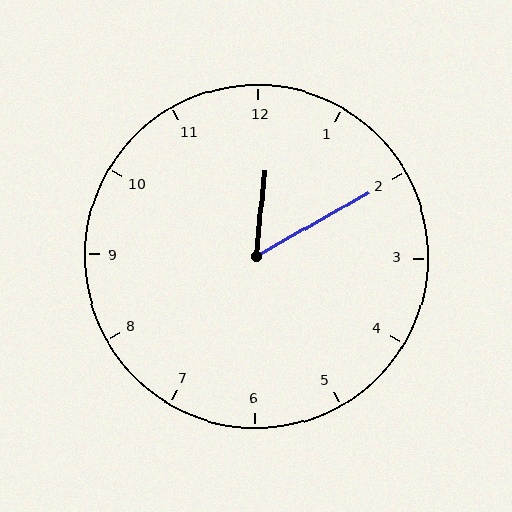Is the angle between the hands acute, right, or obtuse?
It is acute.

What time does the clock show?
12:10.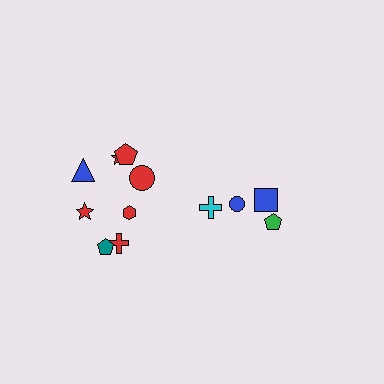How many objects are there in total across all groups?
There are 12 objects.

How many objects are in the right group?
There are 4 objects.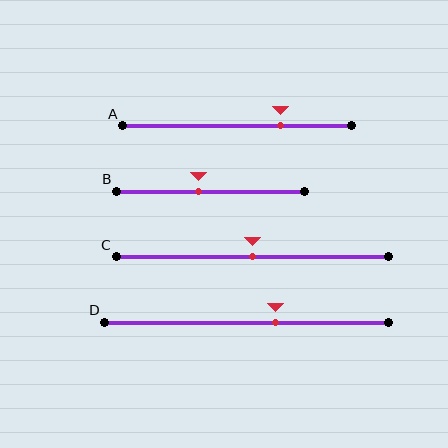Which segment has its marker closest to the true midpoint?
Segment C has its marker closest to the true midpoint.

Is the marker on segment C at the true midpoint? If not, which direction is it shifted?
Yes, the marker on segment C is at the true midpoint.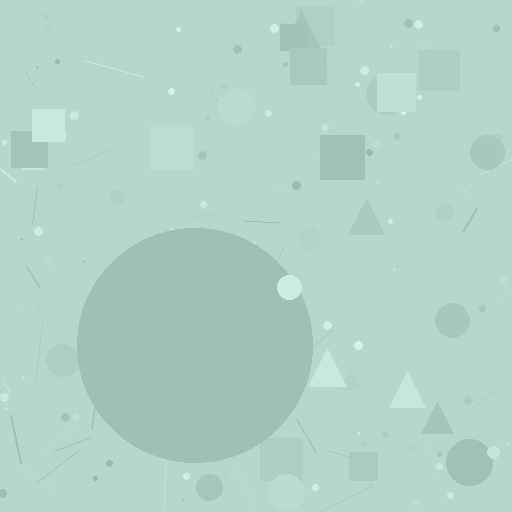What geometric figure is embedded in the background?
A circle is embedded in the background.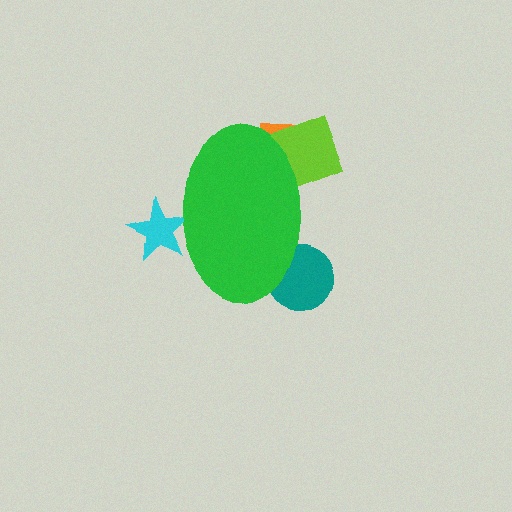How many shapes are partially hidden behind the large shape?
4 shapes are partially hidden.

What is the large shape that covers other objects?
A green ellipse.